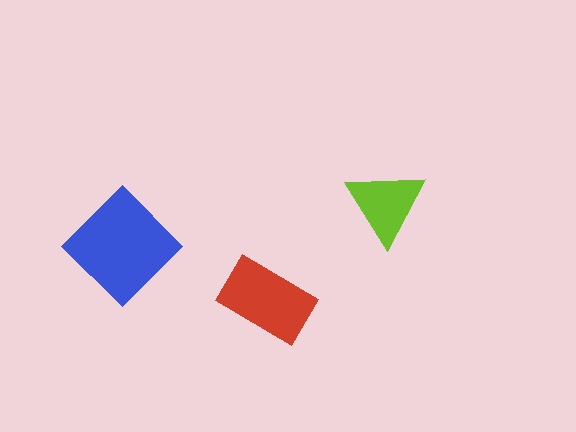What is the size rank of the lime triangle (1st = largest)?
3rd.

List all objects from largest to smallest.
The blue diamond, the red rectangle, the lime triangle.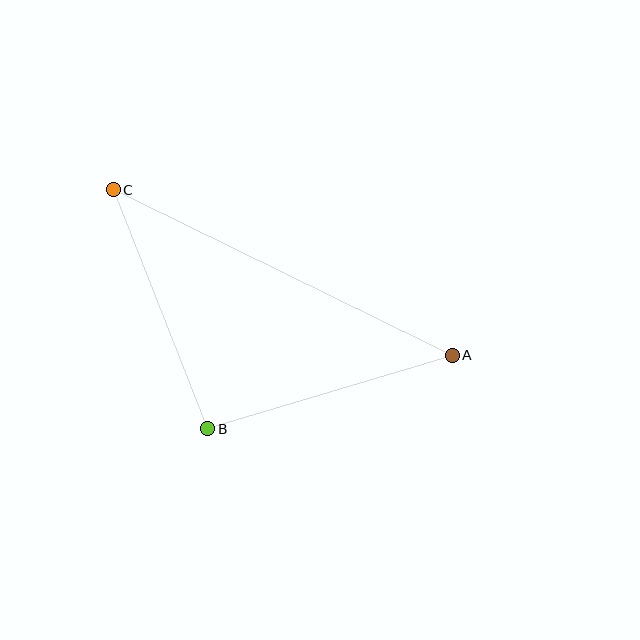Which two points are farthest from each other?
Points A and C are farthest from each other.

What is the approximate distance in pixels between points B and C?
The distance between B and C is approximately 257 pixels.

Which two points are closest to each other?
Points A and B are closest to each other.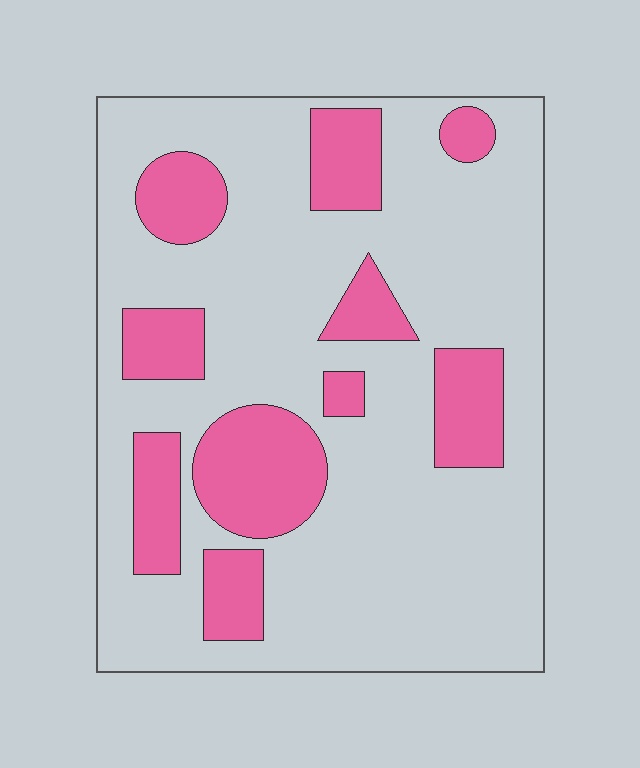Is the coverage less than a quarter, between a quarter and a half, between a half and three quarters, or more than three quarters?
Less than a quarter.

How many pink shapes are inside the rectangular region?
10.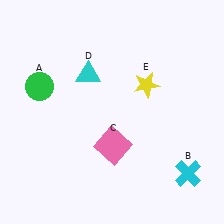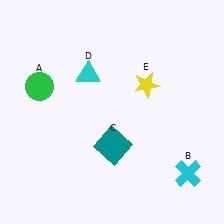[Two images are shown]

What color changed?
The square (C) changed from pink in Image 1 to teal in Image 2.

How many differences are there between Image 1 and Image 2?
There is 1 difference between the two images.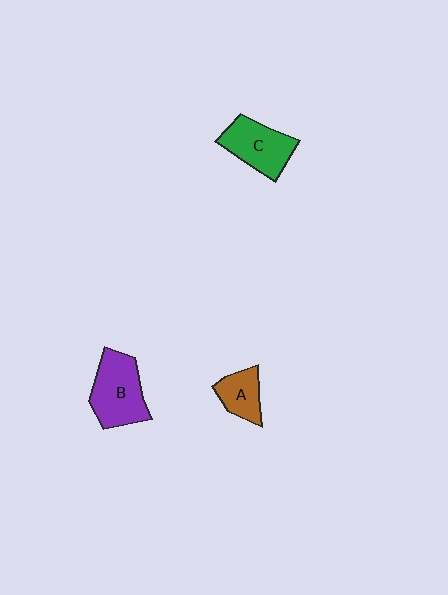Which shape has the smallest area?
Shape A (brown).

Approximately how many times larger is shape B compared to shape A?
Approximately 1.8 times.